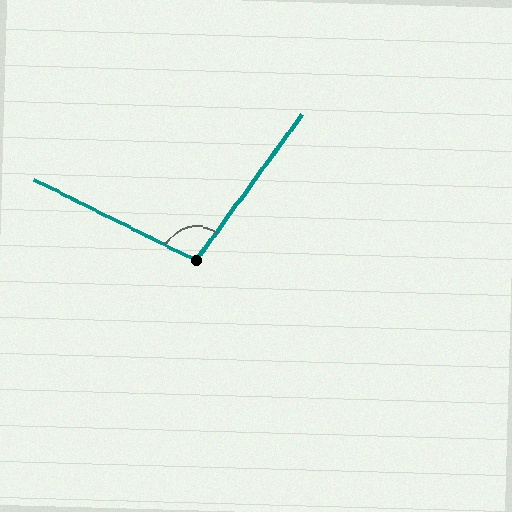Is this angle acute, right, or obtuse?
It is obtuse.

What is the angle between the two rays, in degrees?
Approximately 100 degrees.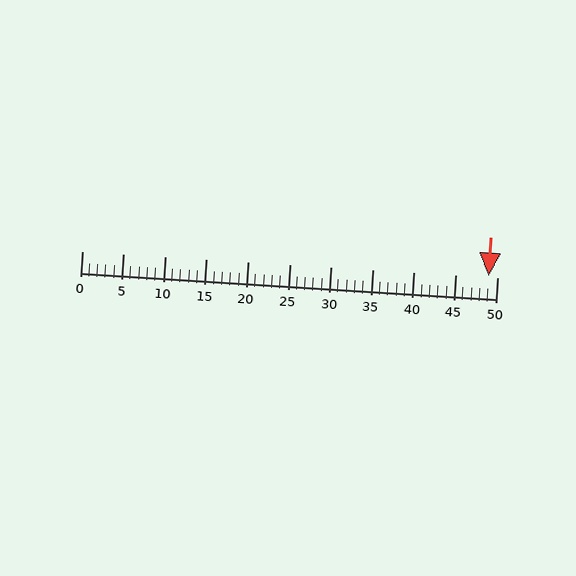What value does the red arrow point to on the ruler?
The red arrow points to approximately 49.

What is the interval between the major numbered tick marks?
The major tick marks are spaced 5 units apart.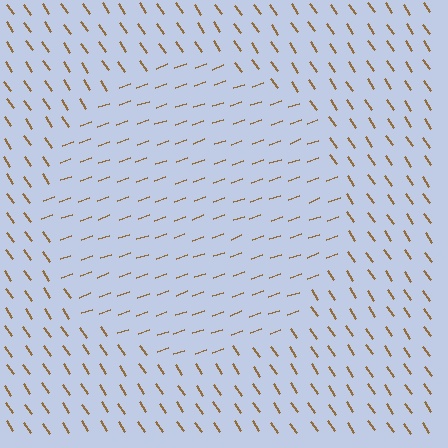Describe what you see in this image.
The image is filled with small brown line segments. A circle region in the image has lines oriented differently from the surrounding lines, creating a visible texture boundary.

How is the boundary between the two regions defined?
The boundary is defined purely by a change in line orientation (approximately 75 degrees difference). All lines are the same color and thickness.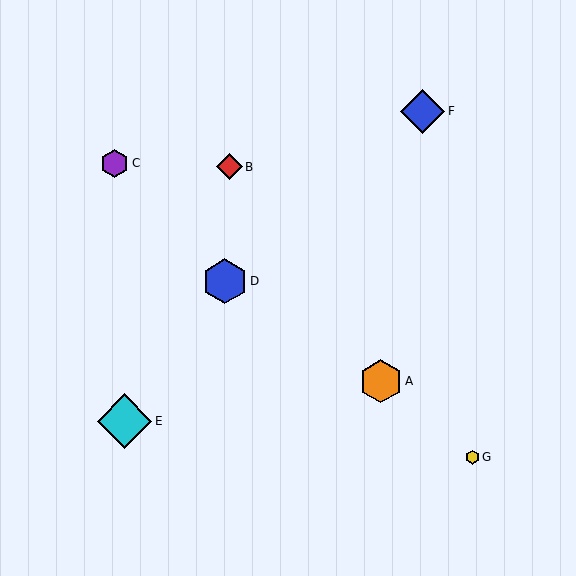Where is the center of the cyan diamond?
The center of the cyan diamond is at (125, 421).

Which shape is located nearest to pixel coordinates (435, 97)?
The blue diamond (labeled F) at (423, 111) is nearest to that location.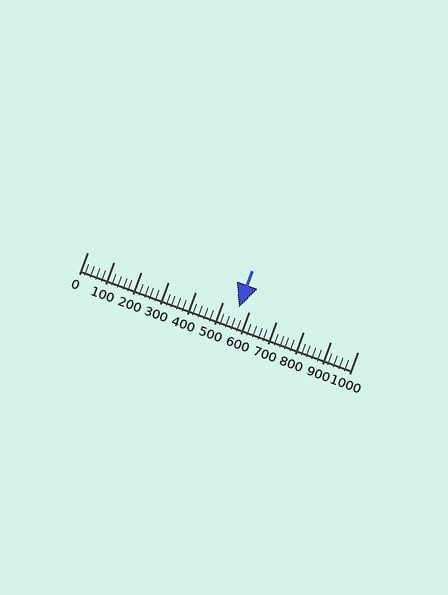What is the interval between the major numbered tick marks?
The major tick marks are spaced 100 units apart.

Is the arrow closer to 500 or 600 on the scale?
The arrow is closer to 600.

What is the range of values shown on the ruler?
The ruler shows values from 0 to 1000.